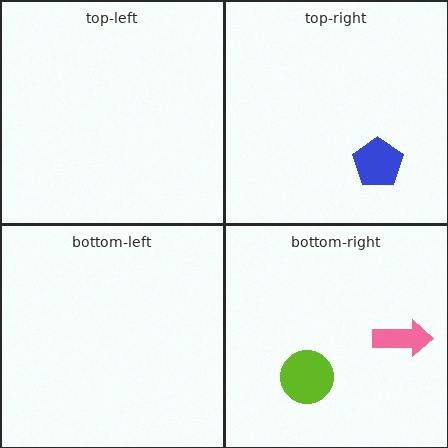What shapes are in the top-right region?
The blue pentagon.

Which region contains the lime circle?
The bottom-right region.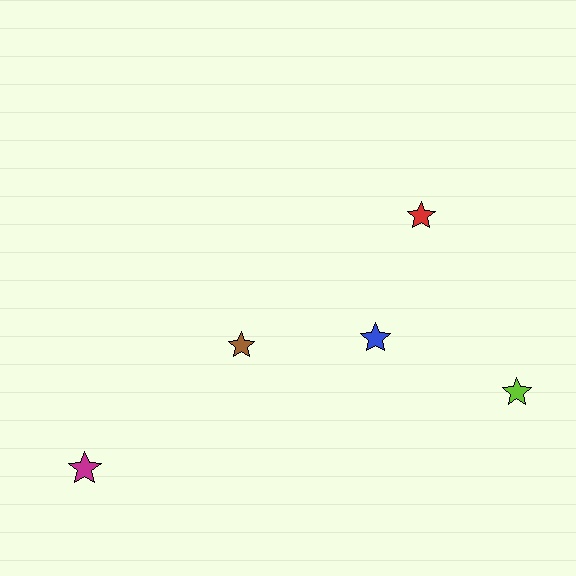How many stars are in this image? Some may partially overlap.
There are 5 stars.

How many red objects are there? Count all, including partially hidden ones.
There is 1 red object.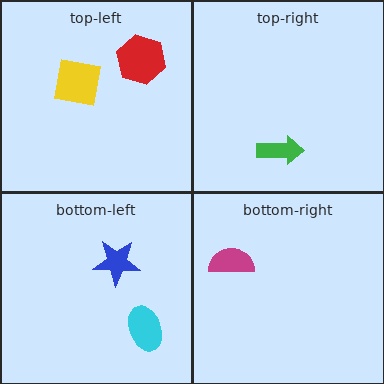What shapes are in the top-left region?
The yellow square, the red hexagon.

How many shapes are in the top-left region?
2.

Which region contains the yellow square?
The top-left region.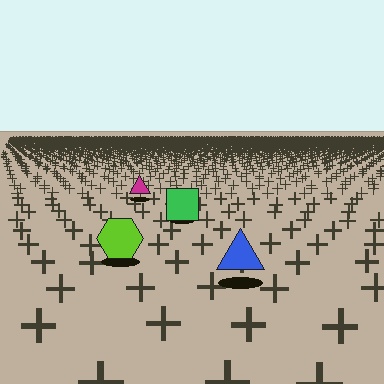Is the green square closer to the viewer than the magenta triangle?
Yes. The green square is closer — you can tell from the texture gradient: the ground texture is coarser near it.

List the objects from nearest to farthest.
From nearest to farthest: the blue triangle, the lime hexagon, the green square, the magenta triangle.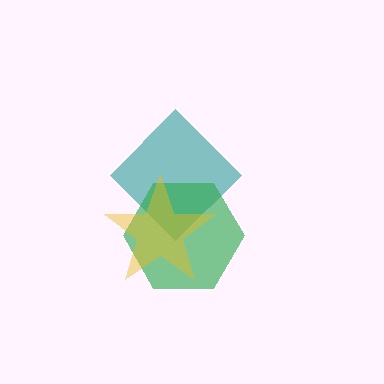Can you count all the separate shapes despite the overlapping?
Yes, there are 3 separate shapes.